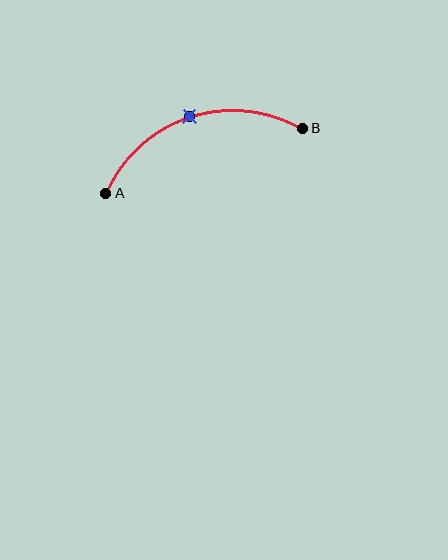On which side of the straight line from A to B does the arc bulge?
The arc bulges above the straight line connecting A and B.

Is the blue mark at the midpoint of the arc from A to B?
Yes. The blue mark lies on the arc at equal arc-length from both A and B — it is the arc midpoint.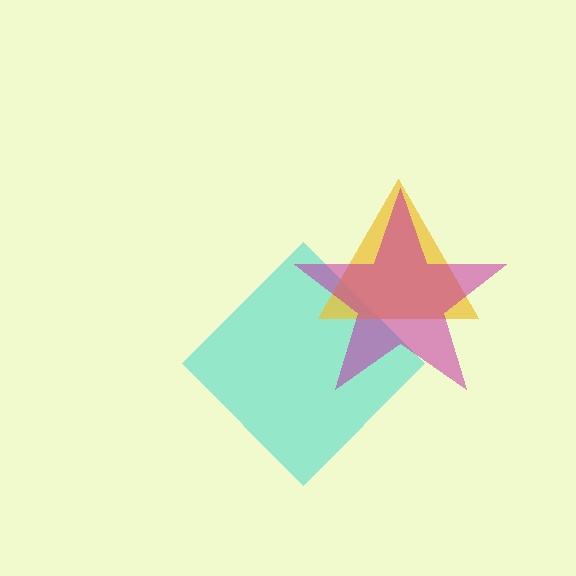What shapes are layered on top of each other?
The layered shapes are: a cyan diamond, a yellow triangle, a magenta star.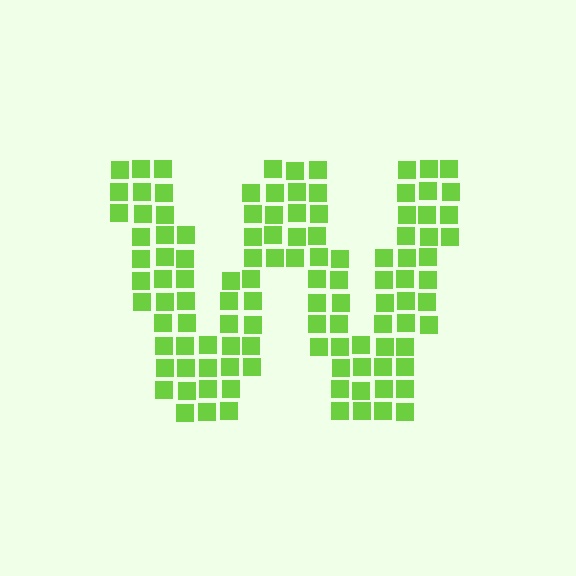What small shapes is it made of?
It is made of small squares.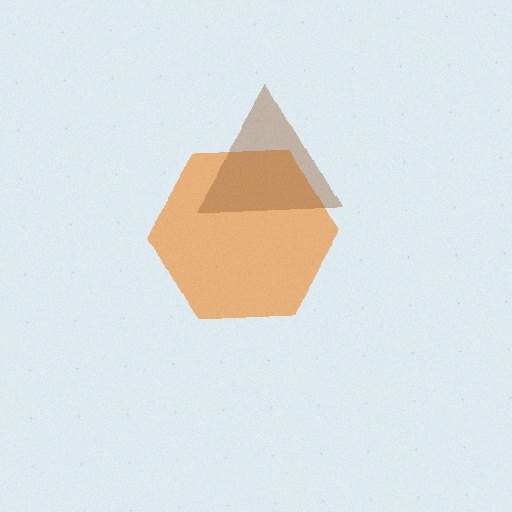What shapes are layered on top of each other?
The layered shapes are: an orange hexagon, a brown triangle.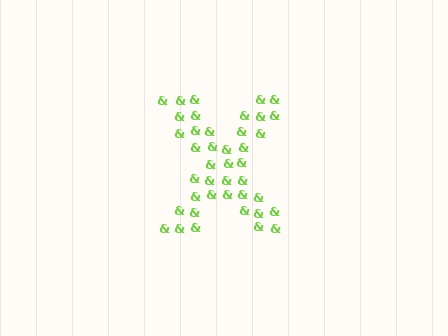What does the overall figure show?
The overall figure shows the letter X.